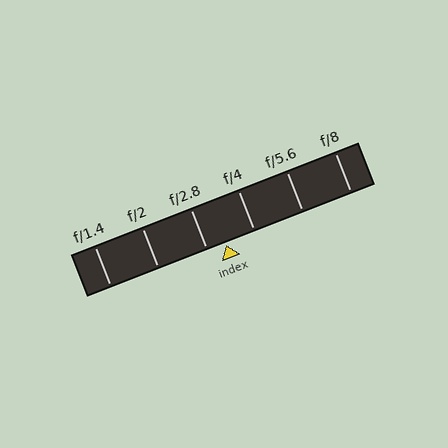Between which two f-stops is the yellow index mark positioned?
The index mark is between f/2.8 and f/4.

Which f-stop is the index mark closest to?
The index mark is closest to f/2.8.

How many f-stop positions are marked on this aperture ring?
There are 6 f-stop positions marked.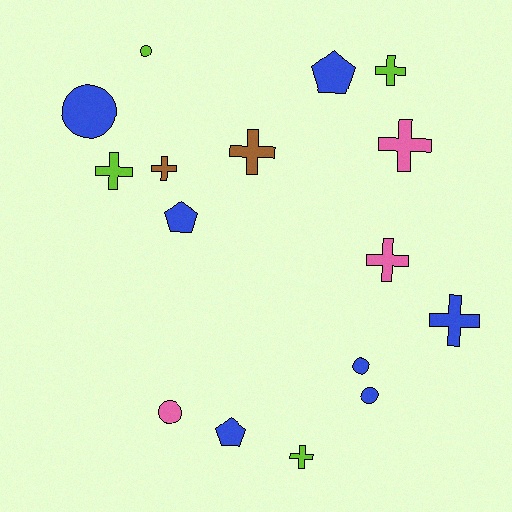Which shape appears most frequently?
Cross, with 8 objects.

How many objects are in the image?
There are 16 objects.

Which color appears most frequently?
Blue, with 7 objects.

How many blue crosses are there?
There is 1 blue cross.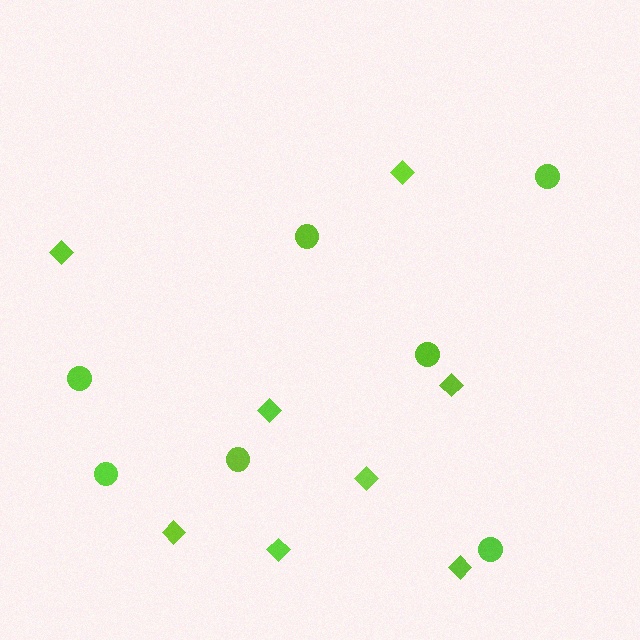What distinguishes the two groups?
There are 2 groups: one group of circles (7) and one group of diamonds (8).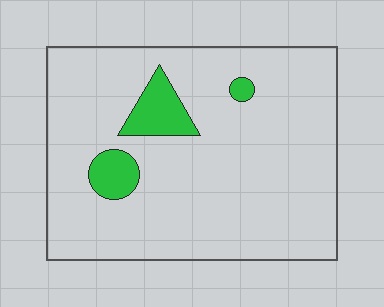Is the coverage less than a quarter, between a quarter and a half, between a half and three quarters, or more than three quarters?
Less than a quarter.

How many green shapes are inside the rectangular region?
3.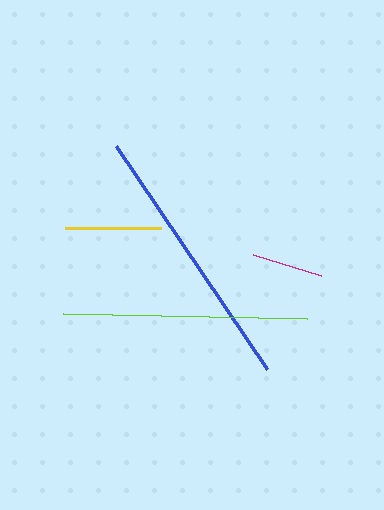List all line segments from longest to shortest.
From longest to shortest: blue, lime, yellow, magenta.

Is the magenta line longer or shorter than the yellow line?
The yellow line is longer than the magenta line.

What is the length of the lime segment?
The lime segment is approximately 244 pixels long.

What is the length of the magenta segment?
The magenta segment is approximately 72 pixels long.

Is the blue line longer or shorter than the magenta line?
The blue line is longer than the magenta line.